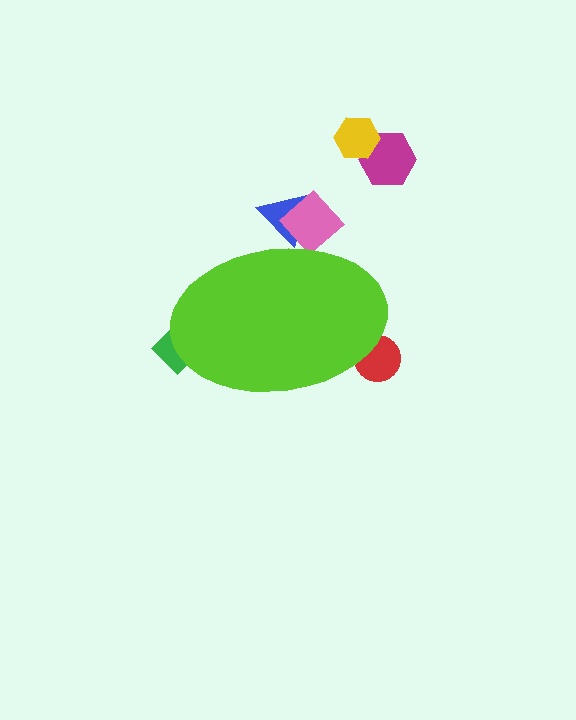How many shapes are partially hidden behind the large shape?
4 shapes are partially hidden.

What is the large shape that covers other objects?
A lime ellipse.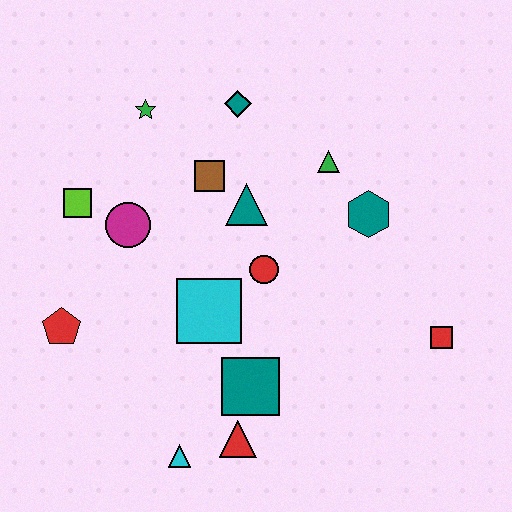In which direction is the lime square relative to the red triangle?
The lime square is above the red triangle.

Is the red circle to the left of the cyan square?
No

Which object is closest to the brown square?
The teal triangle is closest to the brown square.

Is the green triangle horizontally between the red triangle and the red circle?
No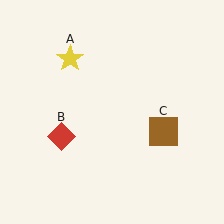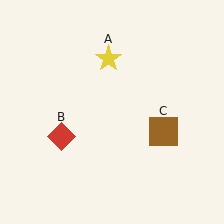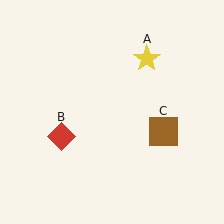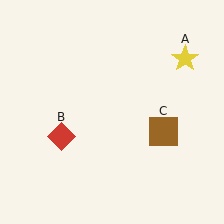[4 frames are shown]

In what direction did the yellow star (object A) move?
The yellow star (object A) moved right.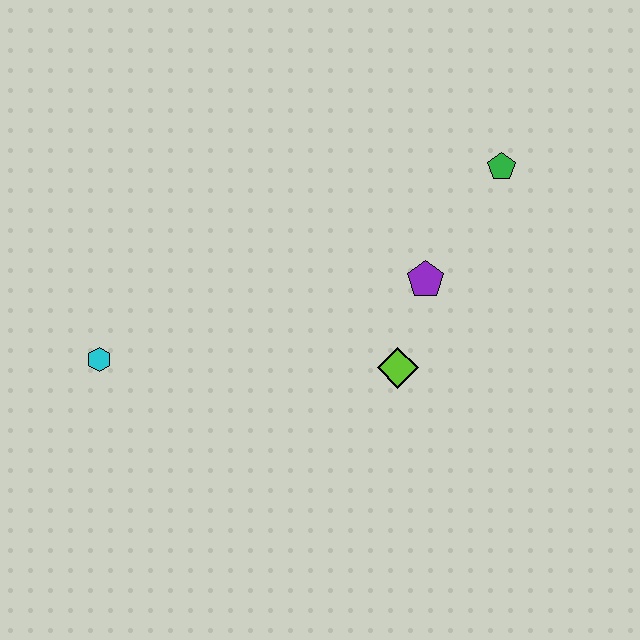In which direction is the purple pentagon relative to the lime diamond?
The purple pentagon is above the lime diamond.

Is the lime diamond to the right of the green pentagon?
No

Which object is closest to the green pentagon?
The purple pentagon is closest to the green pentagon.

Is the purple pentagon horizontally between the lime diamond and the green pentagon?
Yes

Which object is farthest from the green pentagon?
The cyan hexagon is farthest from the green pentagon.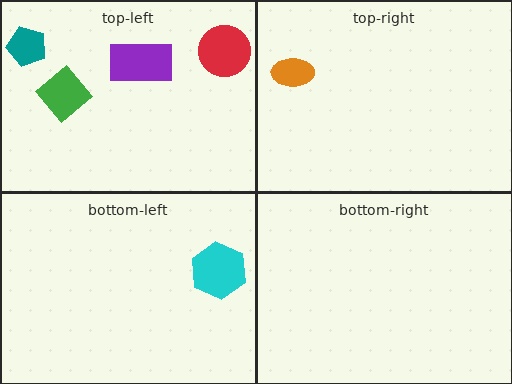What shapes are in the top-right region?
The orange ellipse.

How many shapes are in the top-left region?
4.